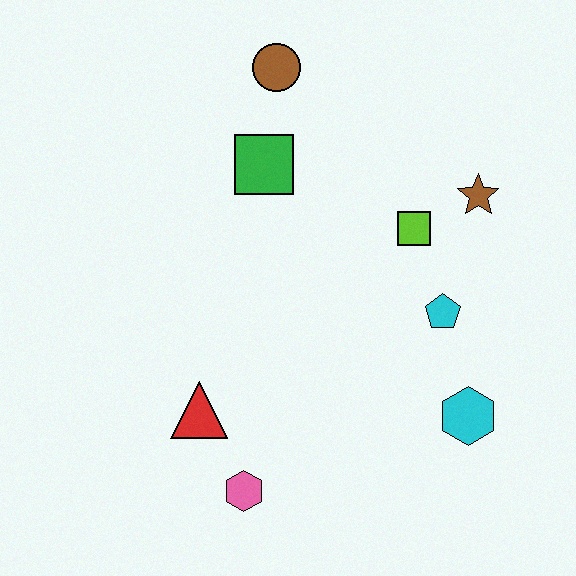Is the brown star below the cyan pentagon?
No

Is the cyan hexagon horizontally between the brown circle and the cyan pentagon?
No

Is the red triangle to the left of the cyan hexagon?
Yes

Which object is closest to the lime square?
The brown star is closest to the lime square.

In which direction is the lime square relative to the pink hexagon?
The lime square is above the pink hexagon.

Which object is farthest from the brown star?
The pink hexagon is farthest from the brown star.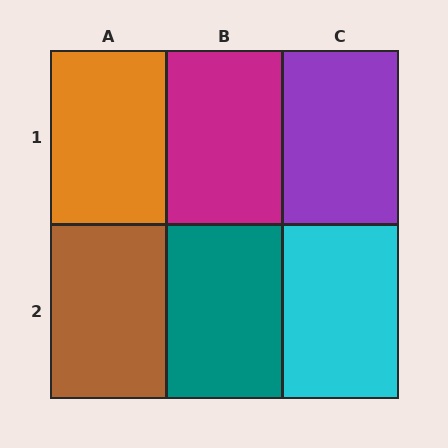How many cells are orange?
1 cell is orange.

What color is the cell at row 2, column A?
Brown.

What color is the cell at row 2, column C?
Cyan.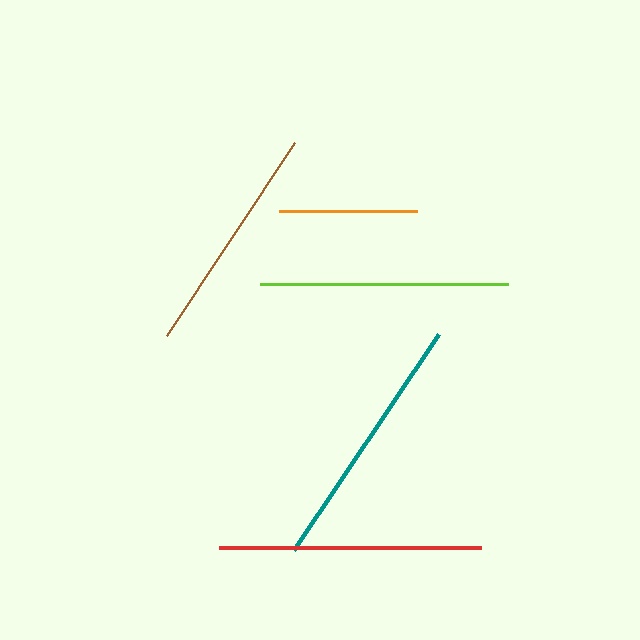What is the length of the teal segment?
The teal segment is approximately 261 pixels long.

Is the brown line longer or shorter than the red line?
The red line is longer than the brown line.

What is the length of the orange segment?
The orange segment is approximately 138 pixels long.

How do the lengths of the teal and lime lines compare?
The teal and lime lines are approximately the same length.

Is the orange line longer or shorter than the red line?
The red line is longer than the orange line.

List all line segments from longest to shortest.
From longest to shortest: red, teal, lime, brown, orange.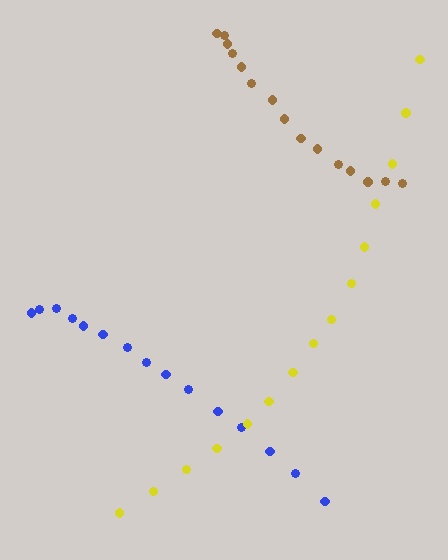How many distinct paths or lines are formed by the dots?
There are 3 distinct paths.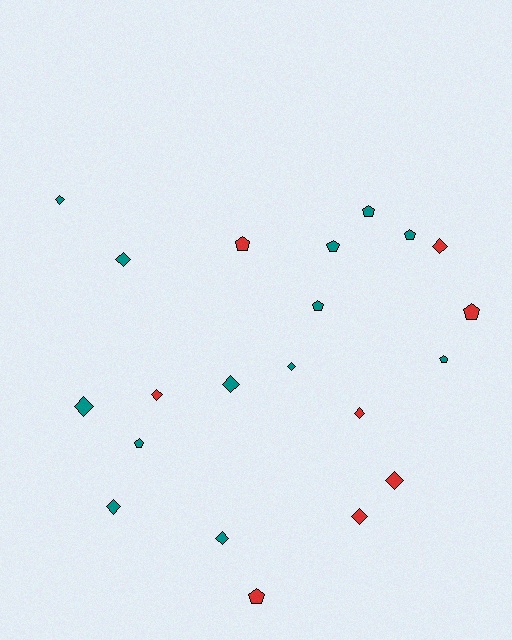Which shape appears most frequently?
Diamond, with 12 objects.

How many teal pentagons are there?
There are 6 teal pentagons.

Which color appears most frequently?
Teal, with 13 objects.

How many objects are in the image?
There are 21 objects.